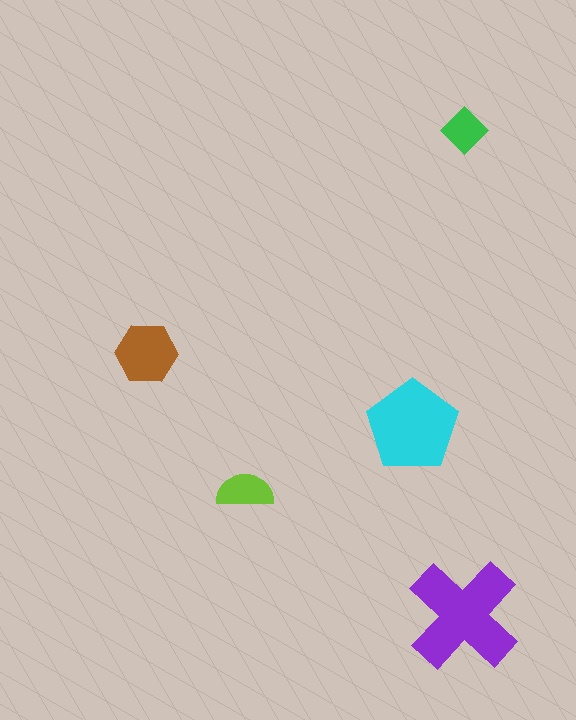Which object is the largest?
The purple cross.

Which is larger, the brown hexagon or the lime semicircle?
The brown hexagon.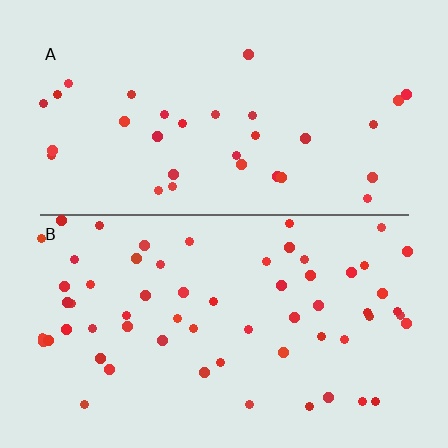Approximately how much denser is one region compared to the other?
Approximately 1.9× — region B over region A.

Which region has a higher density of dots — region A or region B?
B (the bottom).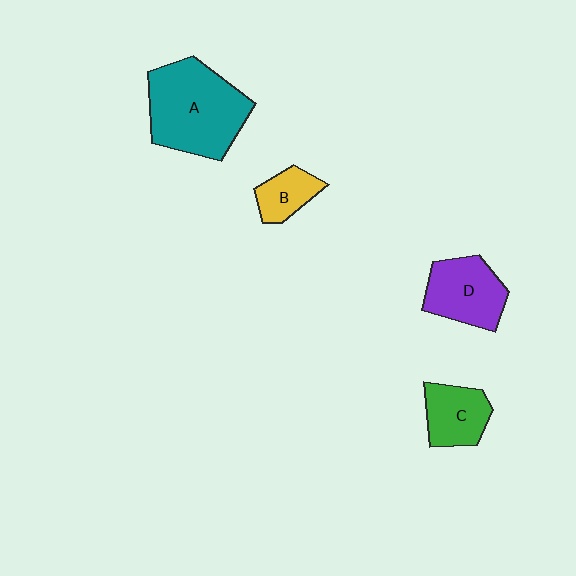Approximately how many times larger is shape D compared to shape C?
Approximately 1.3 times.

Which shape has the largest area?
Shape A (teal).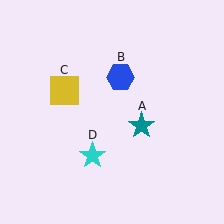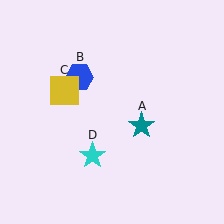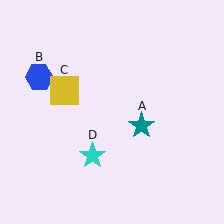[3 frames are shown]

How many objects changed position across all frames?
1 object changed position: blue hexagon (object B).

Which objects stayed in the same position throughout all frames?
Teal star (object A) and yellow square (object C) and cyan star (object D) remained stationary.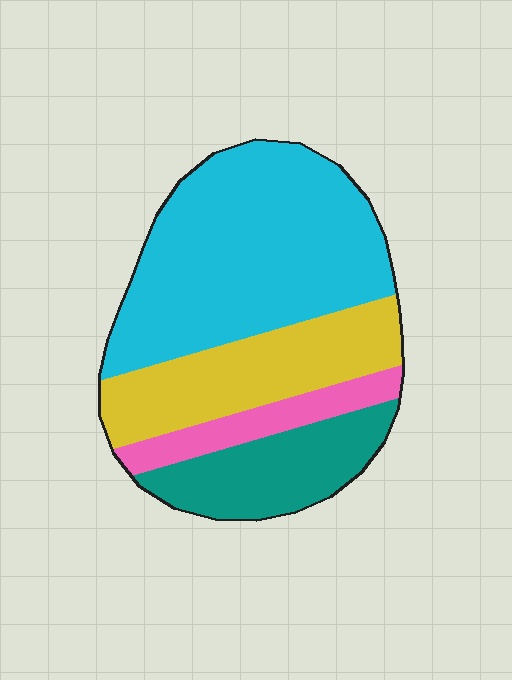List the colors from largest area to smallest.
From largest to smallest: cyan, yellow, teal, pink.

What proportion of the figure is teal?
Teal takes up less than a quarter of the figure.